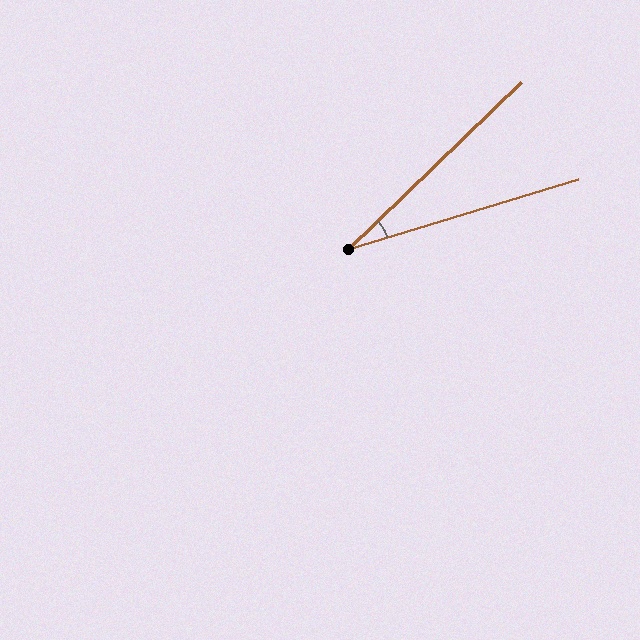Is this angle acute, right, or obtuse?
It is acute.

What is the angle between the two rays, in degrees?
Approximately 27 degrees.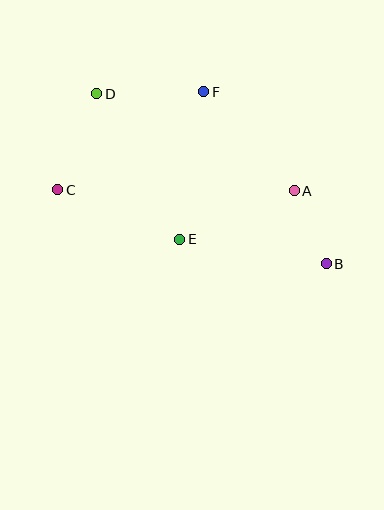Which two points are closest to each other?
Points A and B are closest to each other.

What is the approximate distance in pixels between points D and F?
The distance between D and F is approximately 107 pixels.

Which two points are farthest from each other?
Points B and D are farthest from each other.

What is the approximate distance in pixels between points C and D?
The distance between C and D is approximately 103 pixels.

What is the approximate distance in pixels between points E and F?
The distance between E and F is approximately 150 pixels.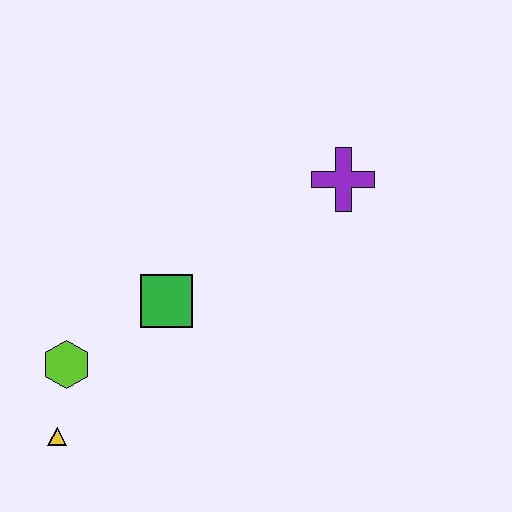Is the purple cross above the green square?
Yes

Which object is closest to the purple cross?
The green square is closest to the purple cross.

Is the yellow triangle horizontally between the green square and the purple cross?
No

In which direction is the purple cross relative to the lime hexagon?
The purple cross is to the right of the lime hexagon.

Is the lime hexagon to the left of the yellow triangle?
No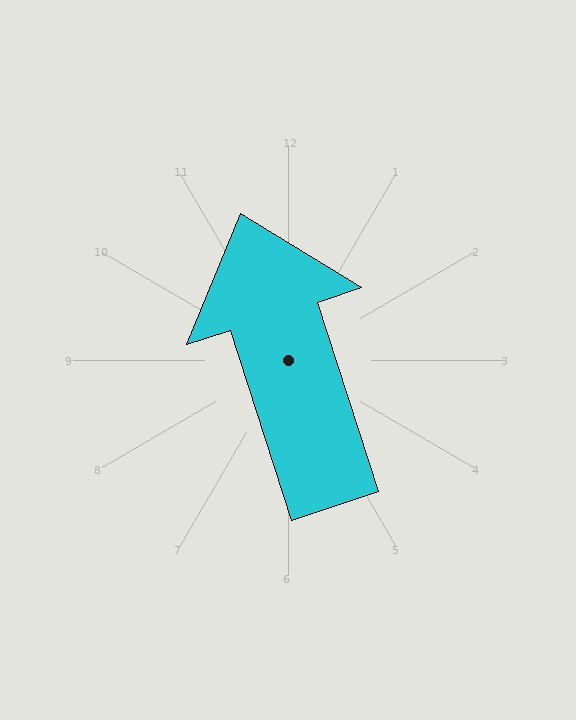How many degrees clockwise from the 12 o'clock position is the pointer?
Approximately 342 degrees.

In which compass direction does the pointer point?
North.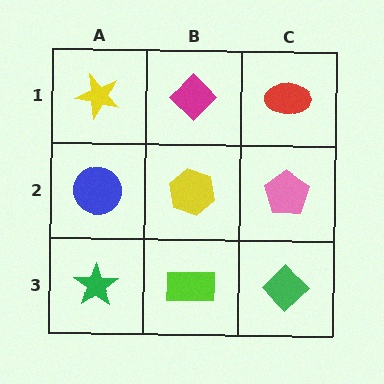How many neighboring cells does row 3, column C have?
2.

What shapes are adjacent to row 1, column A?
A blue circle (row 2, column A), a magenta diamond (row 1, column B).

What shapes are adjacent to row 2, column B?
A magenta diamond (row 1, column B), a lime rectangle (row 3, column B), a blue circle (row 2, column A), a pink pentagon (row 2, column C).